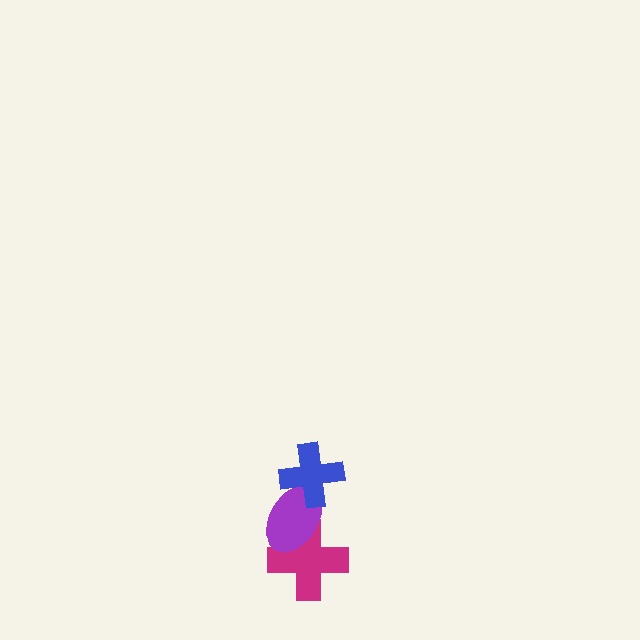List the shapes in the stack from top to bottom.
From top to bottom: the blue cross, the purple ellipse, the magenta cross.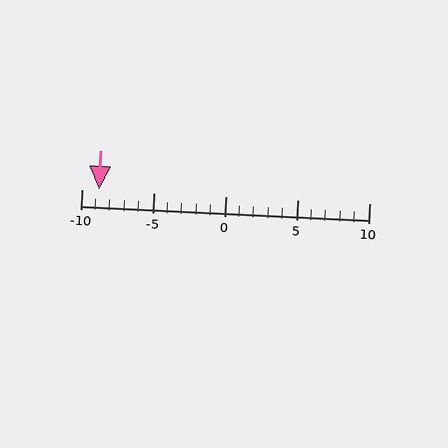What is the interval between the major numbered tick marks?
The major tick marks are spaced 5 units apart.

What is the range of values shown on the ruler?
The ruler shows values from -10 to 10.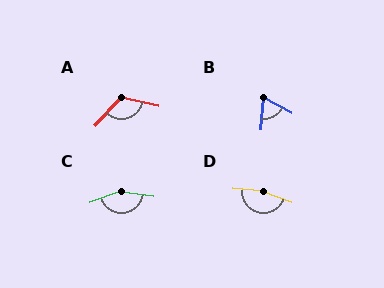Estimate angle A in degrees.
Approximately 120 degrees.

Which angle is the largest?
D, at approximately 163 degrees.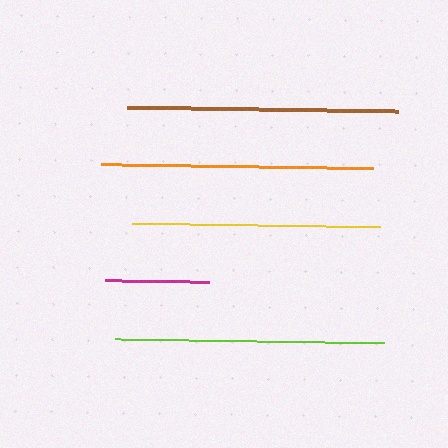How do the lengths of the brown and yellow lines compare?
The brown and yellow lines are approximately the same length.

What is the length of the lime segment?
The lime segment is approximately 269 pixels long.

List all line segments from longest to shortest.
From longest to shortest: orange, brown, lime, yellow, magenta.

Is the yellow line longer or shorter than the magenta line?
The yellow line is longer than the magenta line.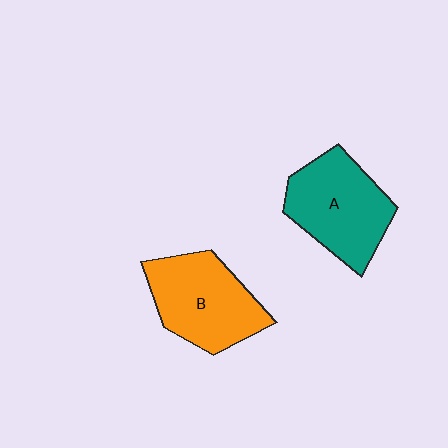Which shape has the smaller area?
Shape B (orange).